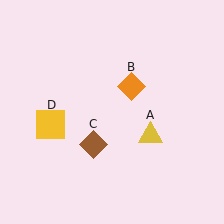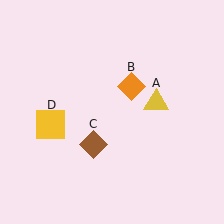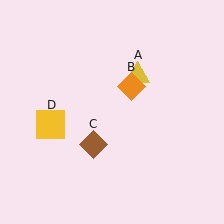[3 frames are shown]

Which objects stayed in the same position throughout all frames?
Orange diamond (object B) and brown diamond (object C) and yellow square (object D) remained stationary.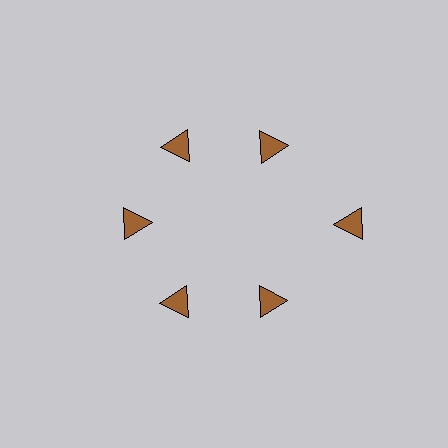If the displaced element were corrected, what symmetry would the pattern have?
It would have 6-fold rotational symmetry — the pattern would map onto itself every 60 degrees.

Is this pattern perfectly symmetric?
No. The 6 brown triangles are arranged in a ring, but one element near the 3 o'clock position is pushed outward from the center, breaking the 6-fold rotational symmetry.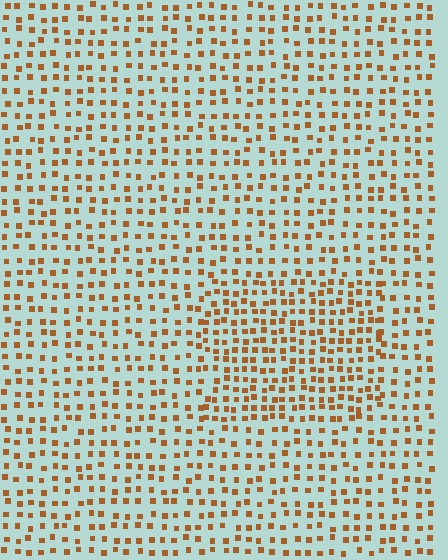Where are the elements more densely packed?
The elements are more densely packed inside the rectangle boundary.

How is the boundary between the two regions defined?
The boundary is defined by a change in element density (approximately 1.6x ratio). All elements are the same color, size, and shape.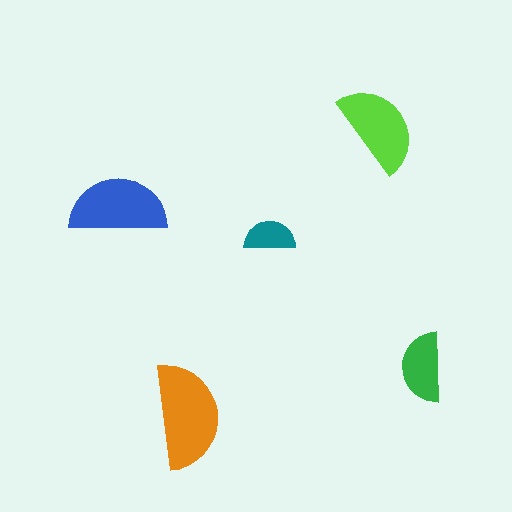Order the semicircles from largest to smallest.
the orange one, the blue one, the lime one, the green one, the teal one.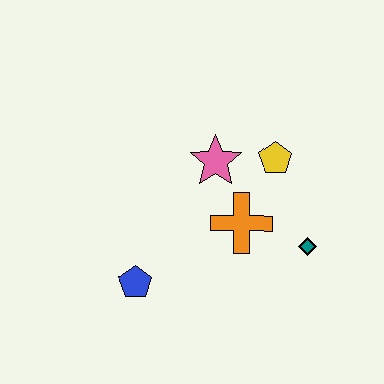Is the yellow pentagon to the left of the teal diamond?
Yes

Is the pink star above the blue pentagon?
Yes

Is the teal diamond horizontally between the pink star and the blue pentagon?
No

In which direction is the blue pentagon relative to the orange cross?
The blue pentagon is to the left of the orange cross.